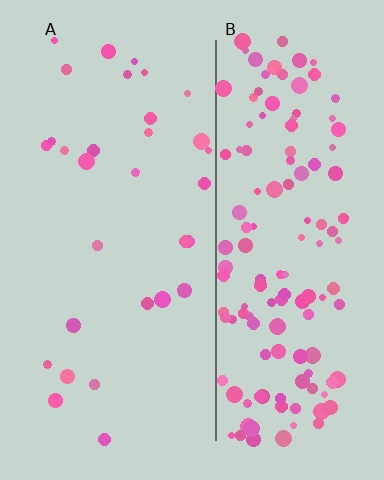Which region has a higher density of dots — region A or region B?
B (the right).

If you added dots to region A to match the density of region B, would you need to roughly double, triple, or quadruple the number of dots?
Approximately quadruple.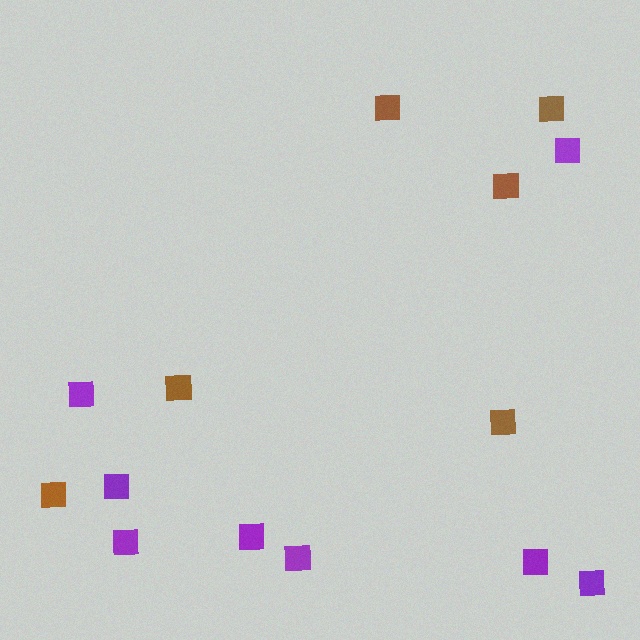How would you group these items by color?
There are 2 groups: one group of purple squares (8) and one group of brown squares (6).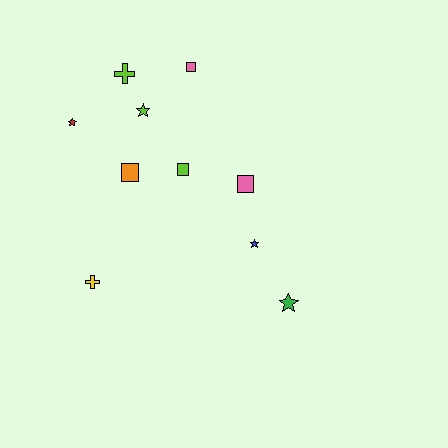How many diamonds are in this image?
There are no diamonds.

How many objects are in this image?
There are 10 objects.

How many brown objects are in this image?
There are no brown objects.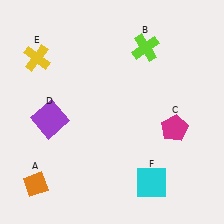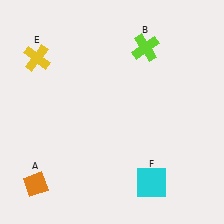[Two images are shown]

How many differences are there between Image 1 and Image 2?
There are 2 differences between the two images.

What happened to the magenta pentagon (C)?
The magenta pentagon (C) was removed in Image 2. It was in the bottom-right area of Image 1.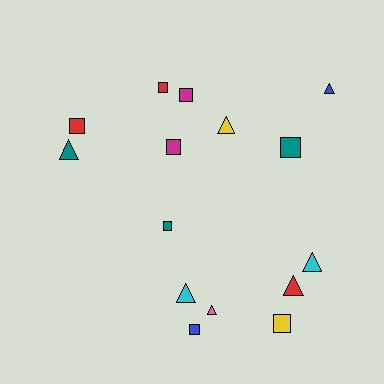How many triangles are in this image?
There are 7 triangles.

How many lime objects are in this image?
There are no lime objects.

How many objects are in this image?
There are 15 objects.